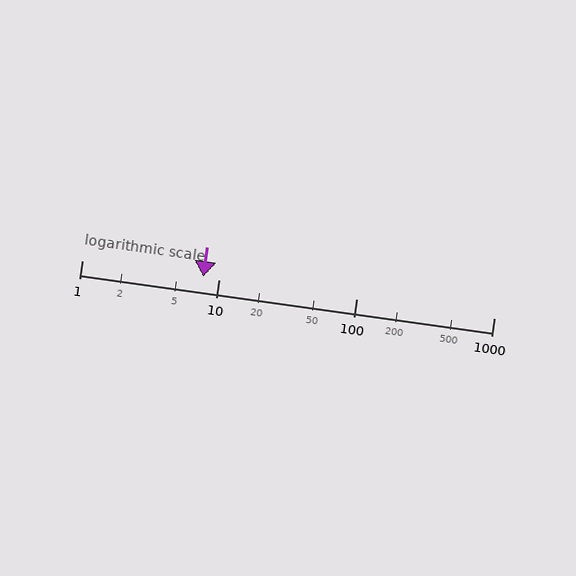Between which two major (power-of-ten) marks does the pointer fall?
The pointer is between 1 and 10.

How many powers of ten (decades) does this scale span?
The scale spans 3 decades, from 1 to 1000.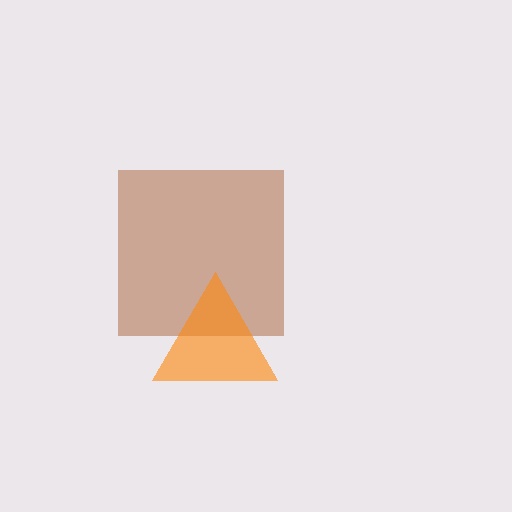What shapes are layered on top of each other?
The layered shapes are: a brown square, an orange triangle.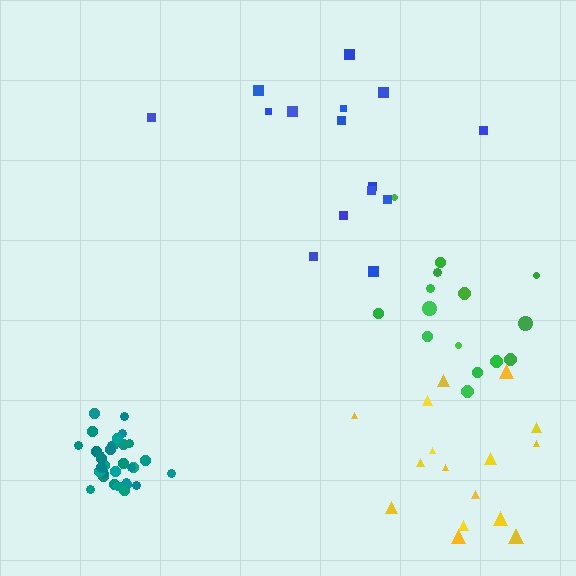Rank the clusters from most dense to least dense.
teal, green, blue, yellow.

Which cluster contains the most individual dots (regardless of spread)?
Teal (34).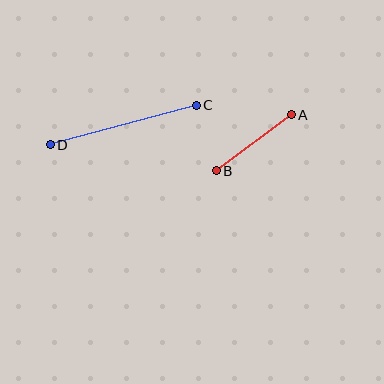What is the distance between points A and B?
The distance is approximately 93 pixels.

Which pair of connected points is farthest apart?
Points C and D are farthest apart.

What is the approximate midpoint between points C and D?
The midpoint is at approximately (123, 125) pixels.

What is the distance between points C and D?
The distance is approximately 151 pixels.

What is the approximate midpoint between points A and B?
The midpoint is at approximately (254, 143) pixels.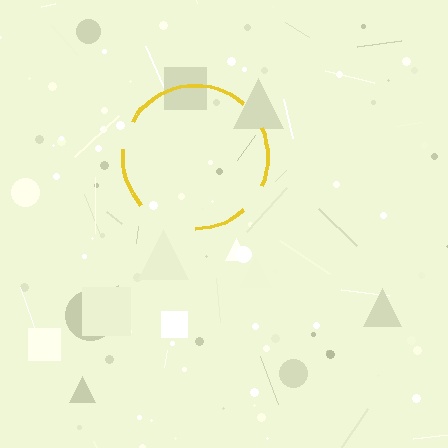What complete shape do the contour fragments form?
The contour fragments form a circle.